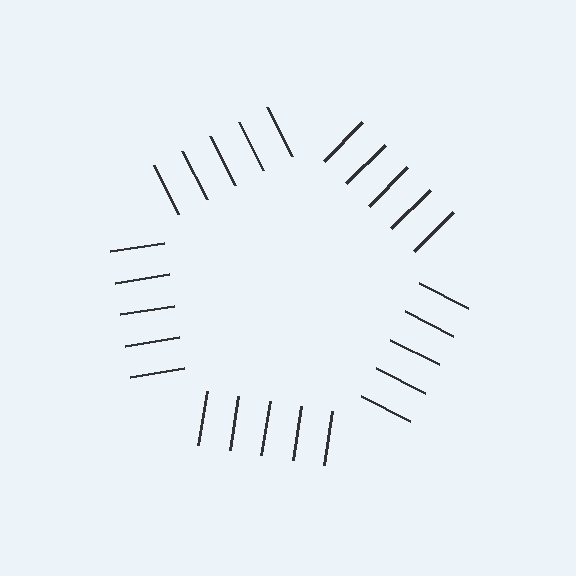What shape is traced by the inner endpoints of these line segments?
An illusory pentagon — the line segments terminate on its edges but no continuous stroke is drawn.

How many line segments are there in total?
25 — 5 along each of the 5 edges.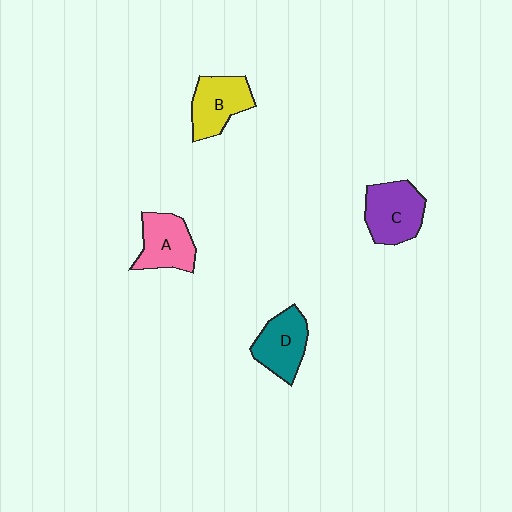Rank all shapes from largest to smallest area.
From largest to smallest: C (purple), B (yellow), A (pink), D (teal).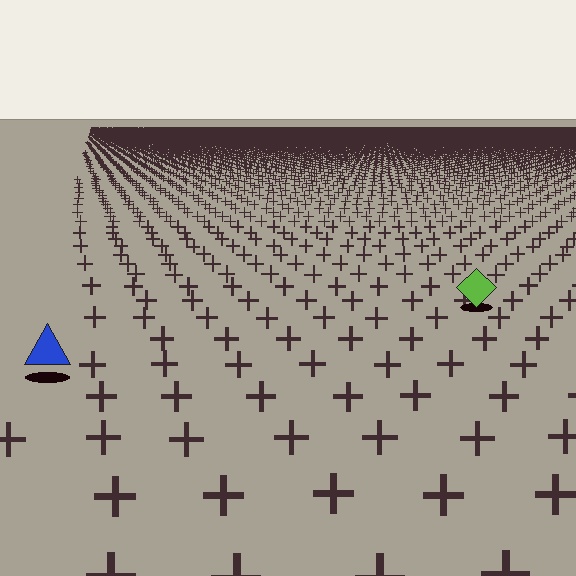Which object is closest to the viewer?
The blue triangle is closest. The texture marks near it are larger and more spread out.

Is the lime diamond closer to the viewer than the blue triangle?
No. The blue triangle is closer — you can tell from the texture gradient: the ground texture is coarser near it.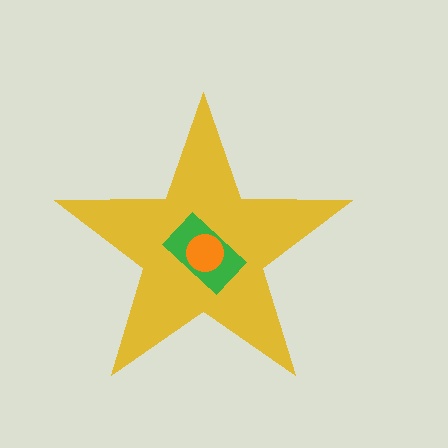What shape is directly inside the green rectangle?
The orange circle.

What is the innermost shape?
The orange circle.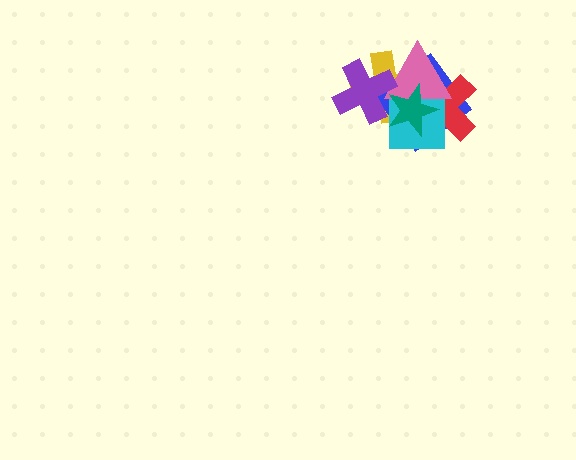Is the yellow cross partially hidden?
Yes, it is partially covered by another shape.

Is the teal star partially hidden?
Yes, it is partially covered by another shape.